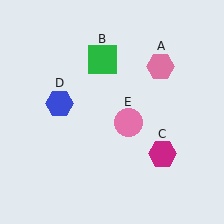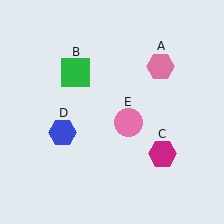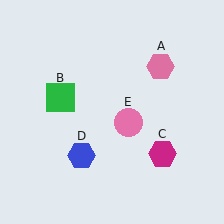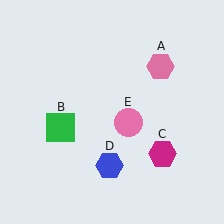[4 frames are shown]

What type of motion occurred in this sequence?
The green square (object B), blue hexagon (object D) rotated counterclockwise around the center of the scene.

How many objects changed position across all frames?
2 objects changed position: green square (object B), blue hexagon (object D).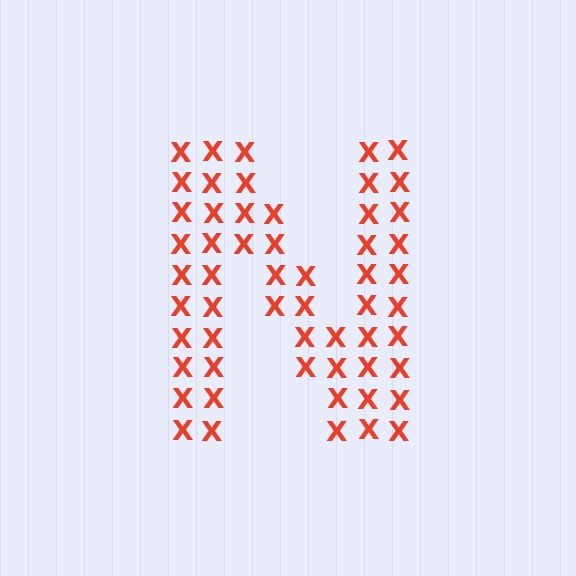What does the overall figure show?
The overall figure shows the letter N.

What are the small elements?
The small elements are letter X's.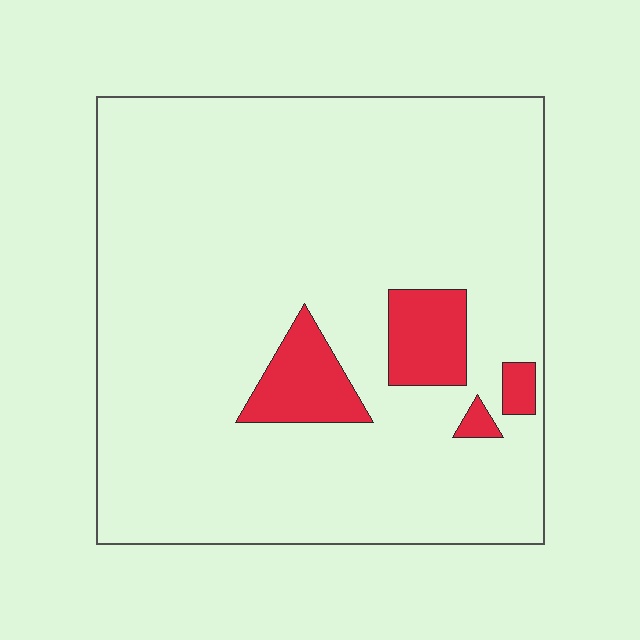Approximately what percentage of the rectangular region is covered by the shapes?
Approximately 10%.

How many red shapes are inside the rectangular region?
4.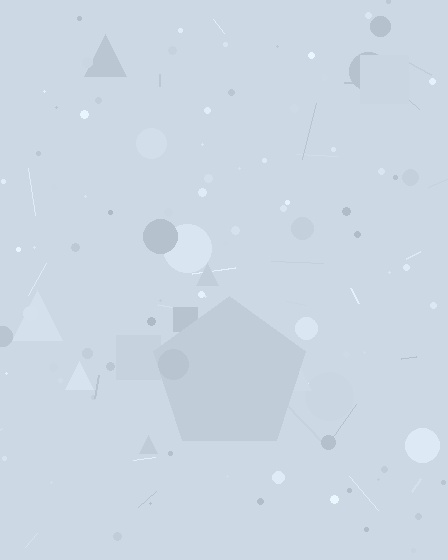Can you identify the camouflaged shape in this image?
The camouflaged shape is a pentagon.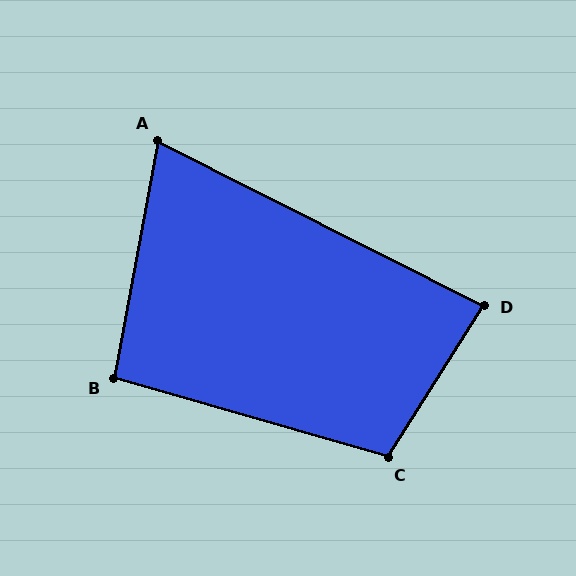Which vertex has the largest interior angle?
C, at approximately 106 degrees.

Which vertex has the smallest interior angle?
A, at approximately 74 degrees.